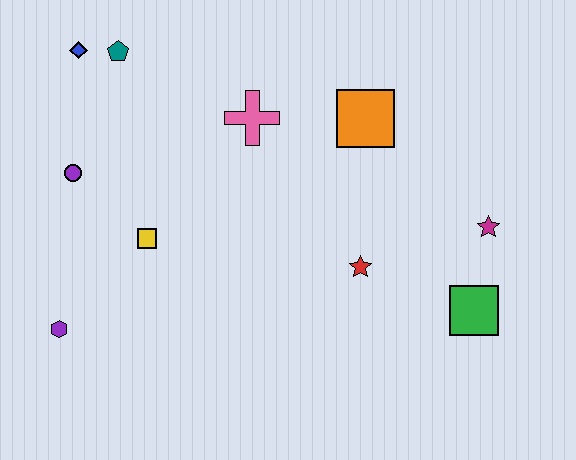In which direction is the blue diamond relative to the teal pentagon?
The blue diamond is to the left of the teal pentagon.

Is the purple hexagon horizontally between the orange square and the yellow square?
No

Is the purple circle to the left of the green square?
Yes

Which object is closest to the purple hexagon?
The yellow square is closest to the purple hexagon.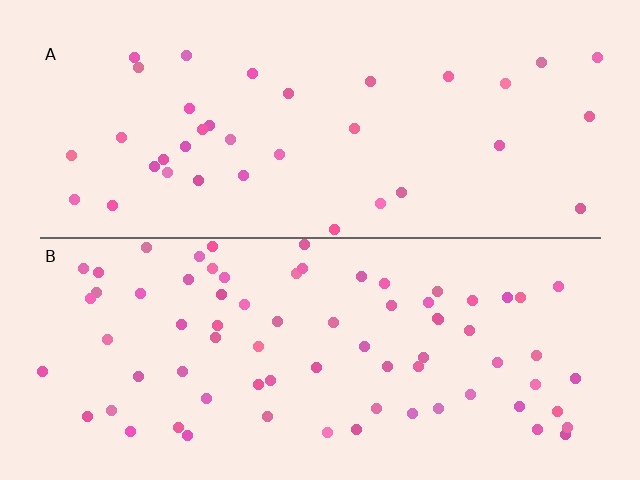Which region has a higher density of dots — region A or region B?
B (the bottom).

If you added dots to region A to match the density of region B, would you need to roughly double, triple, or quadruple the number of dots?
Approximately double.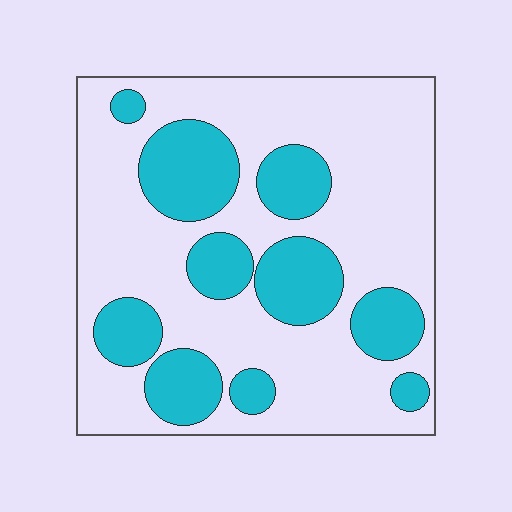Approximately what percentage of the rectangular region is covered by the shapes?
Approximately 30%.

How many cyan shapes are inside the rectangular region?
10.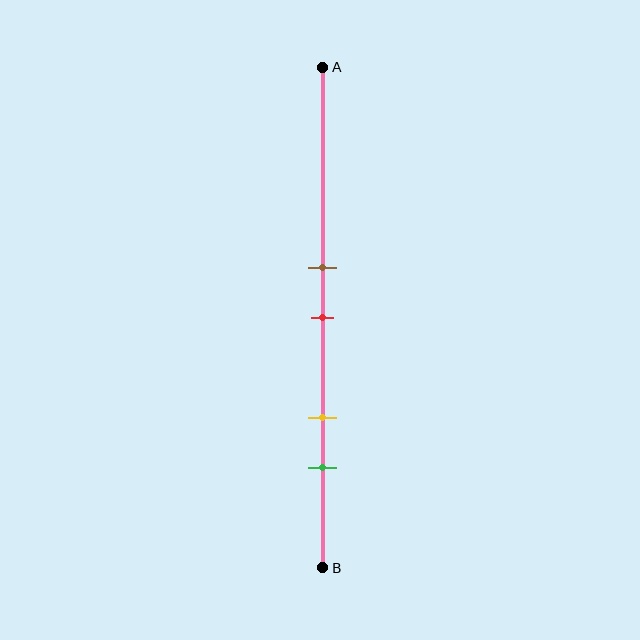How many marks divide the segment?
There are 4 marks dividing the segment.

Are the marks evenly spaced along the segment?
No, the marks are not evenly spaced.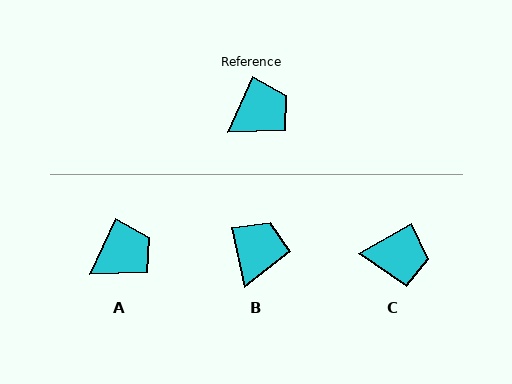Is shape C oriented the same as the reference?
No, it is off by about 36 degrees.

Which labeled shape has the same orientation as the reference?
A.